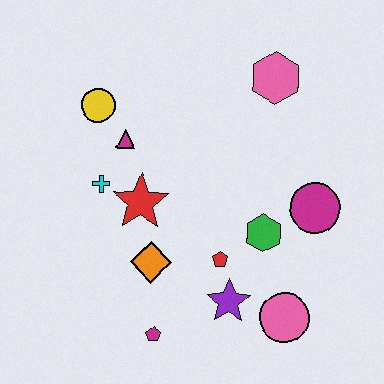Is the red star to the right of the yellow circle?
Yes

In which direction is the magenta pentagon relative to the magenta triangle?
The magenta pentagon is below the magenta triangle.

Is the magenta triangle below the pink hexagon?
Yes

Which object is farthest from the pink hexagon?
The magenta pentagon is farthest from the pink hexagon.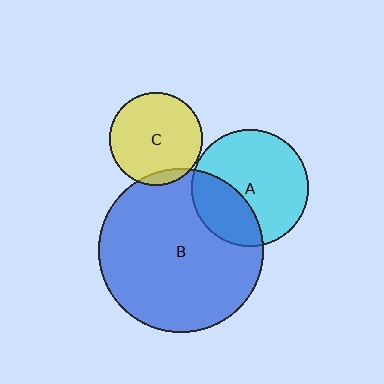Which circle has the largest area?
Circle B (blue).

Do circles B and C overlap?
Yes.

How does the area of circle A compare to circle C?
Approximately 1.6 times.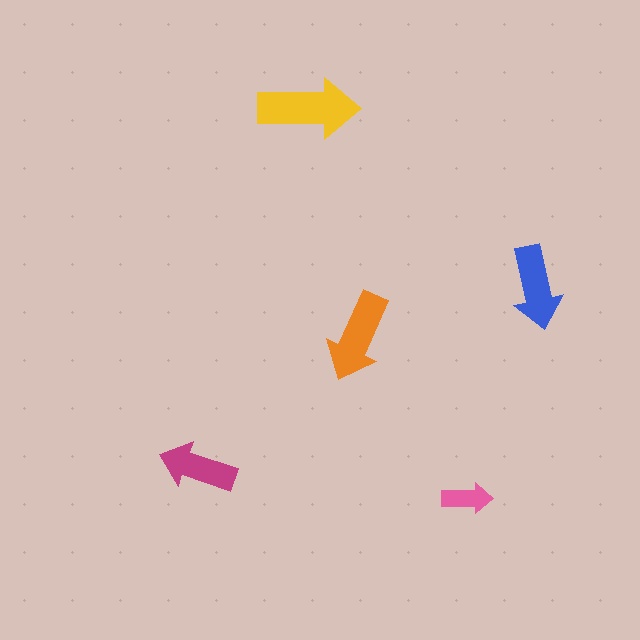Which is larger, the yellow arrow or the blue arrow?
The yellow one.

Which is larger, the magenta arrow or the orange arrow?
The orange one.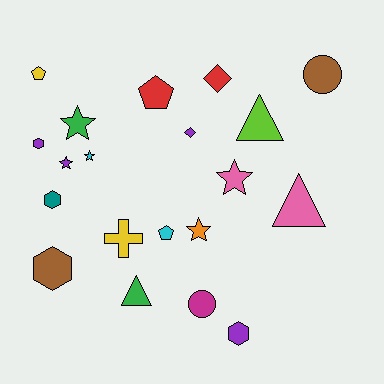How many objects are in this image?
There are 20 objects.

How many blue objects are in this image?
There are no blue objects.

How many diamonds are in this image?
There are 2 diamonds.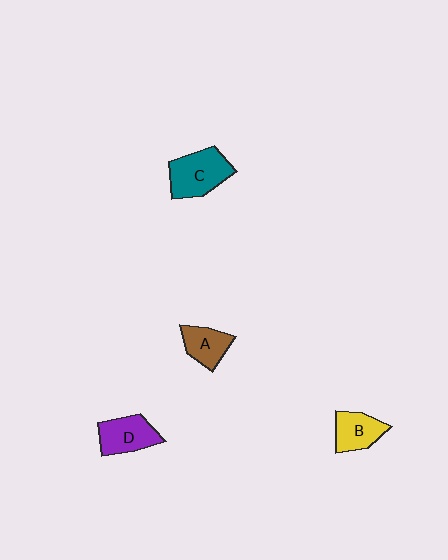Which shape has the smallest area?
Shape A (brown).